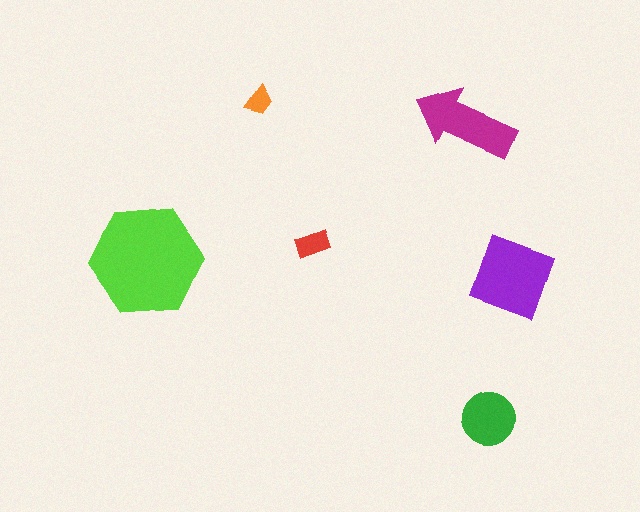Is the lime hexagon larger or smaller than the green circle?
Larger.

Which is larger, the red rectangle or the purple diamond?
The purple diamond.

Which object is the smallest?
The orange trapezoid.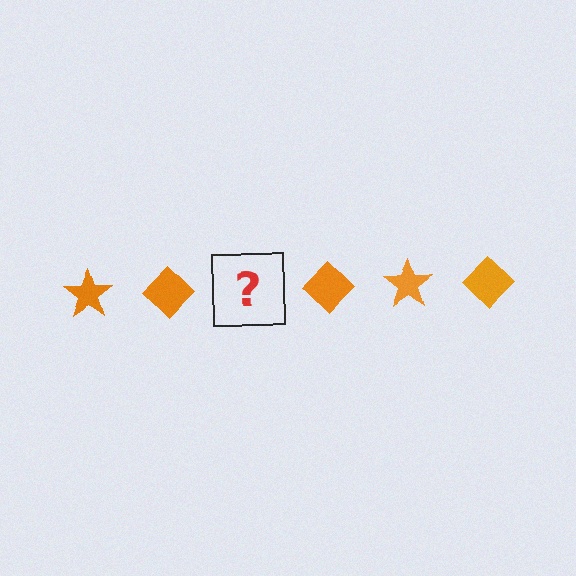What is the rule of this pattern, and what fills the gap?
The rule is that the pattern cycles through star, diamond shapes in orange. The gap should be filled with an orange star.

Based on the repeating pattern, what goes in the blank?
The blank should be an orange star.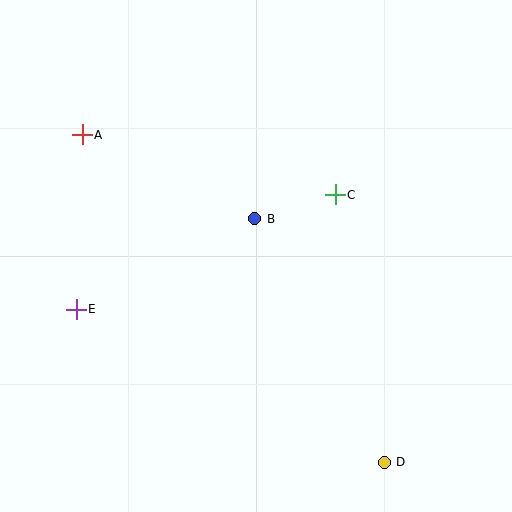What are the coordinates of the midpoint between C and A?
The midpoint between C and A is at (209, 165).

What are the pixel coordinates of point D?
Point D is at (384, 462).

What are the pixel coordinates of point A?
Point A is at (82, 135).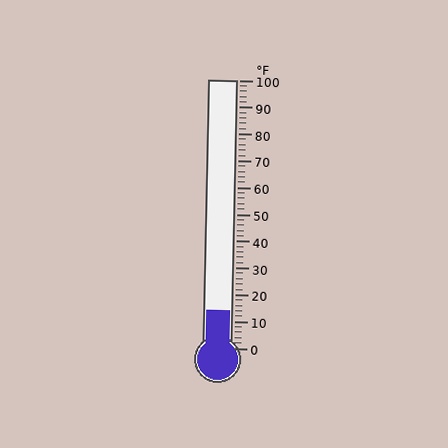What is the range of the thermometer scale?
The thermometer scale ranges from 0°F to 100°F.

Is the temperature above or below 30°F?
The temperature is below 30°F.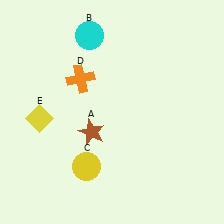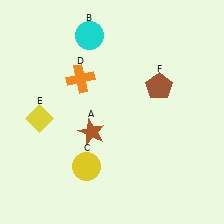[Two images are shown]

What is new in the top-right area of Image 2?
A brown pentagon (F) was added in the top-right area of Image 2.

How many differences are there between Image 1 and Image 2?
There is 1 difference between the two images.